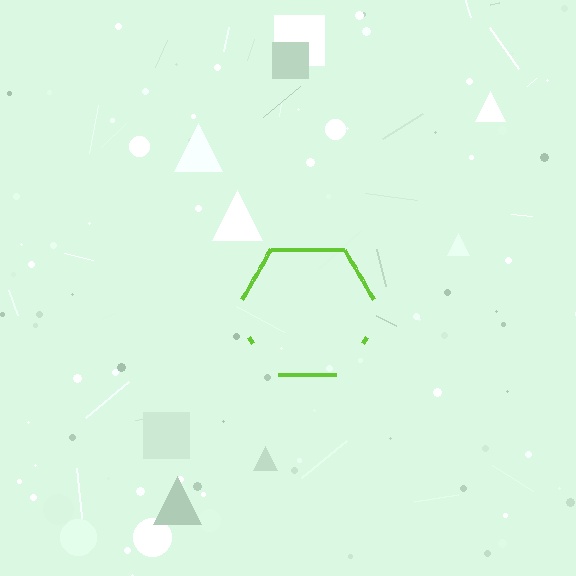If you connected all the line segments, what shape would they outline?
They would outline a hexagon.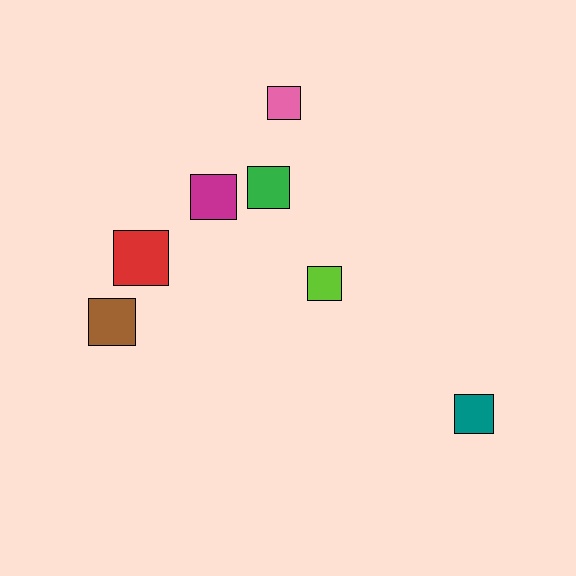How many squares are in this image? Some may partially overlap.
There are 7 squares.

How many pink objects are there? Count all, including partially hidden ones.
There is 1 pink object.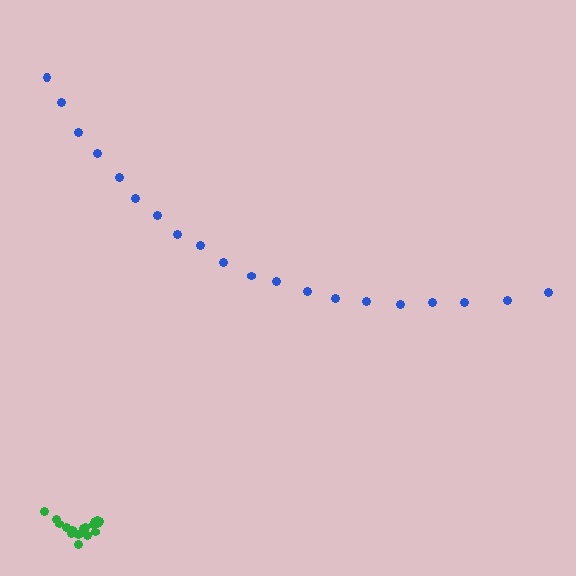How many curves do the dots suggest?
There are 2 distinct paths.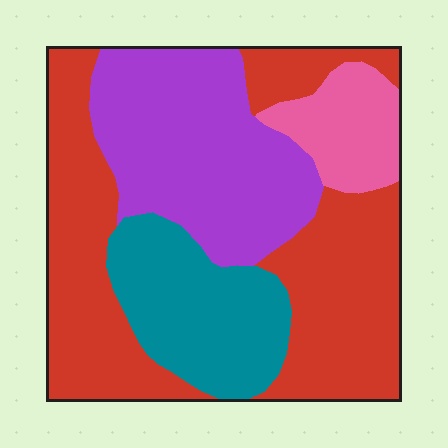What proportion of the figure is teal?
Teal covers roughly 20% of the figure.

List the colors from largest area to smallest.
From largest to smallest: red, purple, teal, pink.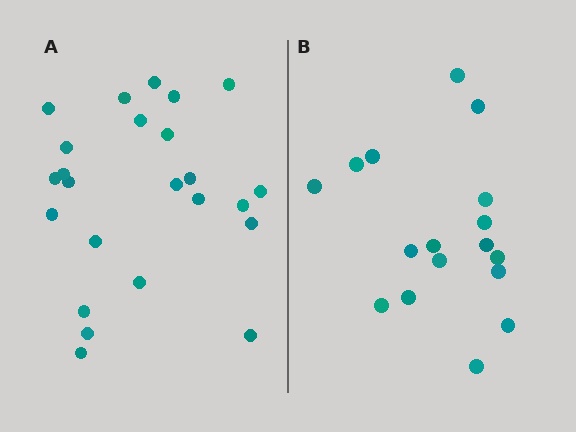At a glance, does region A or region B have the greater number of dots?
Region A (the left region) has more dots.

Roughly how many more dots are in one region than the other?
Region A has roughly 8 or so more dots than region B.